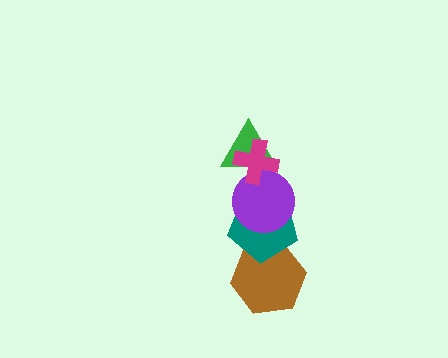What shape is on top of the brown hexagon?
The teal pentagon is on top of the brown hexagon.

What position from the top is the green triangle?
The green triangle is 2nd from the top.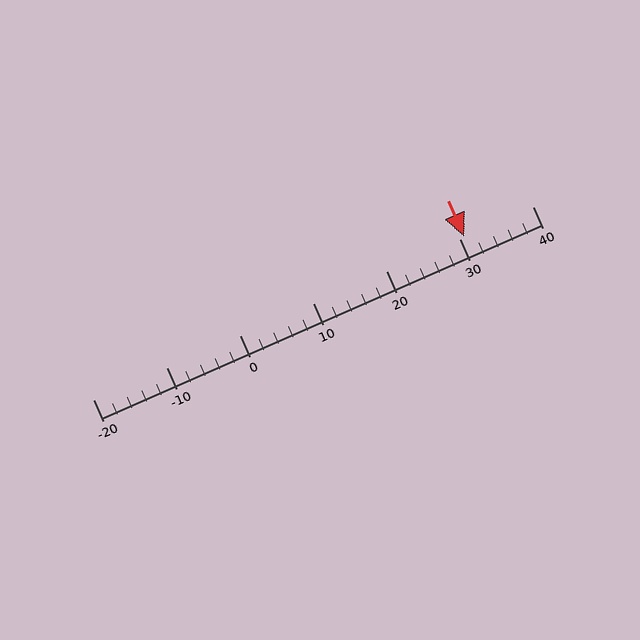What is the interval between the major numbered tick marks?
The major tick marks are spaced 10 units apart.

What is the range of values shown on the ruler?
The ruler shows values from -20 to 40.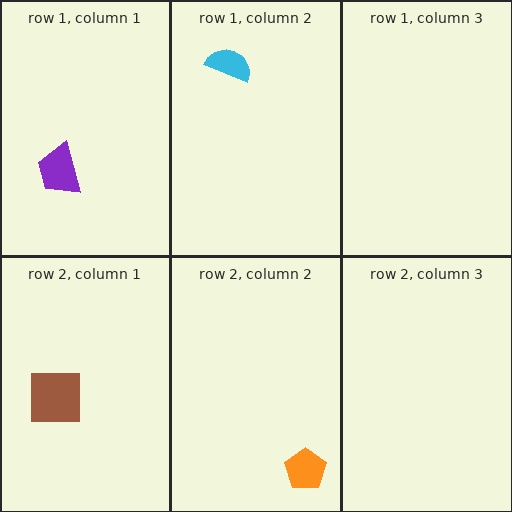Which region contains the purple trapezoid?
The row 1, column 1 region.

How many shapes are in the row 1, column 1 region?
1.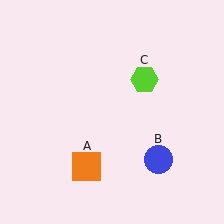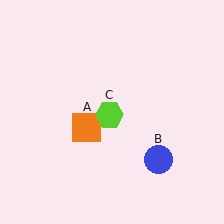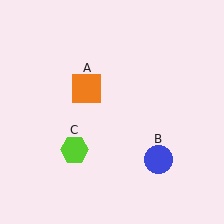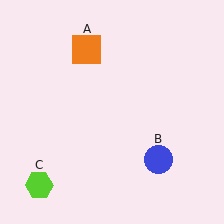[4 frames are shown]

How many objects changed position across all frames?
2 objects changed position: orange square (object A), lime hexagon (object C).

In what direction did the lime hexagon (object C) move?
The lime hexagon (object C) moved down and to the left.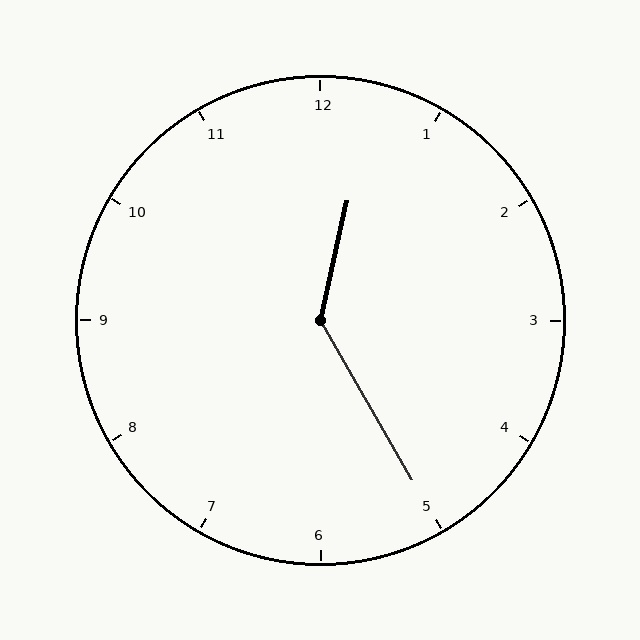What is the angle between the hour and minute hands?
Approximately 138 degrees.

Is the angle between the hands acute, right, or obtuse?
It is obtuse.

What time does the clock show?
12:25.